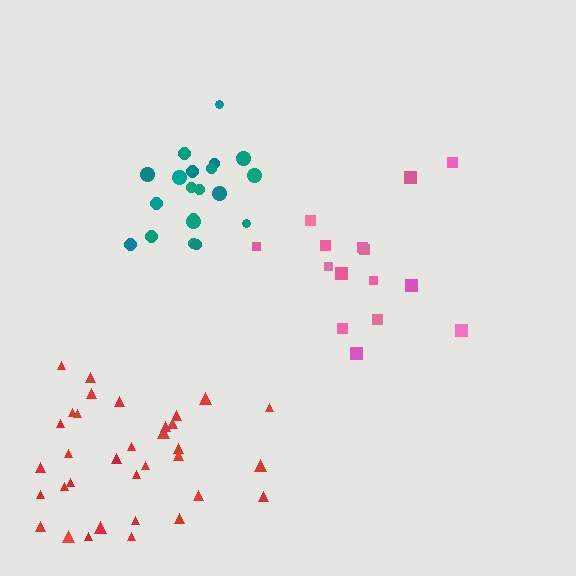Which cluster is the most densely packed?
Teal.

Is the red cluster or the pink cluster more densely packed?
Red.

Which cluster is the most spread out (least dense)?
Pink.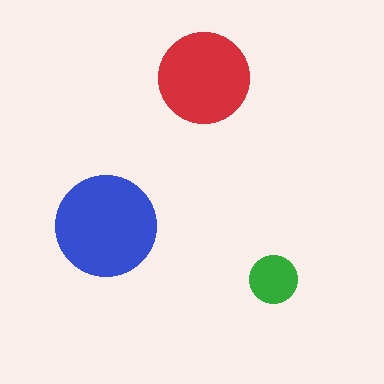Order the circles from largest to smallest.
the blue one, the red one, the green one.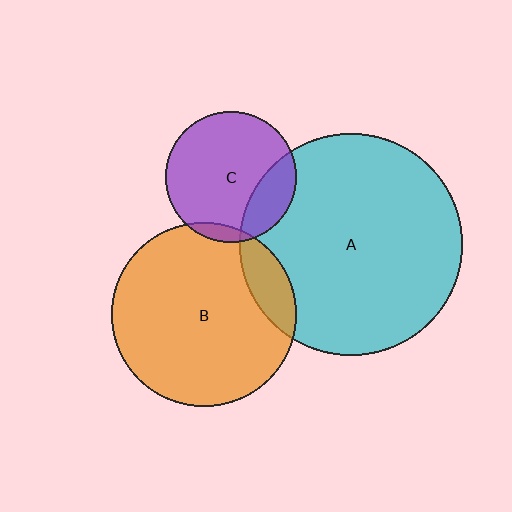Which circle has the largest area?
Circle A (cyan).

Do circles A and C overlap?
Yes.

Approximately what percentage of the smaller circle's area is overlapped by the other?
Approximately 20%.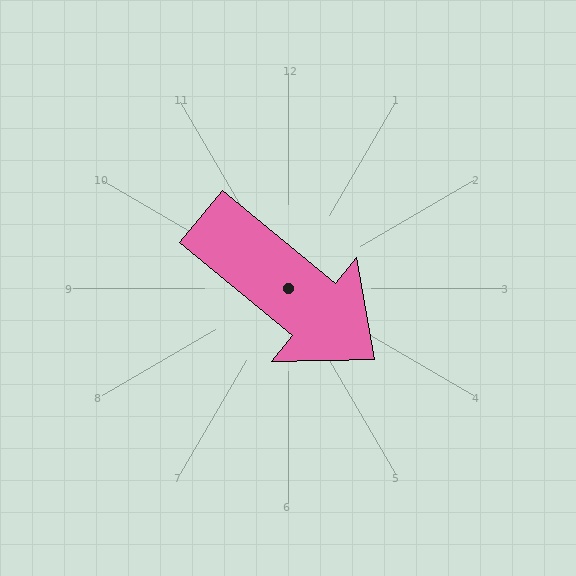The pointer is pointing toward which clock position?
Roughly 4 o'clock.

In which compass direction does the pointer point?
Southeast.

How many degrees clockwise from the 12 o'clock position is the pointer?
Approximately 130 degrees.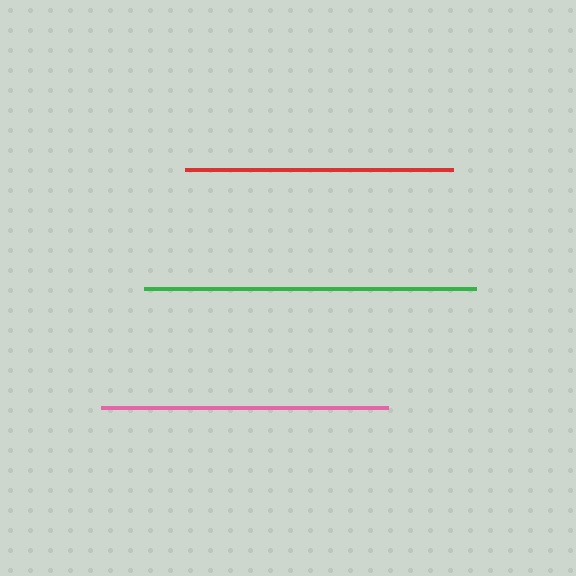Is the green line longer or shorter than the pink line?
The green line is longer than the pink line.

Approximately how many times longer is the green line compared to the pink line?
The green line is approximately 1.2 times the length of the pink line.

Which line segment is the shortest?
The red line is the shortest at approximately 269 pixels.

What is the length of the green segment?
The green segment is approximately 333 pixels long.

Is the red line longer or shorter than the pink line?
The pink line is longer than the red line.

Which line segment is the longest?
The green line is the longest at approximately 333 pixels.